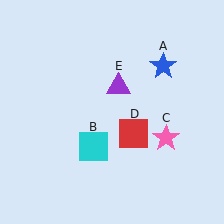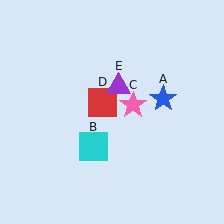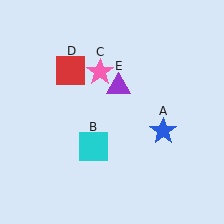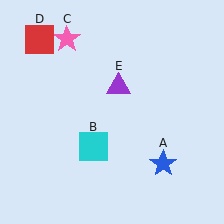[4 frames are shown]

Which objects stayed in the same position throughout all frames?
Cyan square (object B) and purple triangle (object E) remained stationary.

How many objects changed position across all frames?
3 objects changed position: blue star (object A), pink star (object C), red square (object D).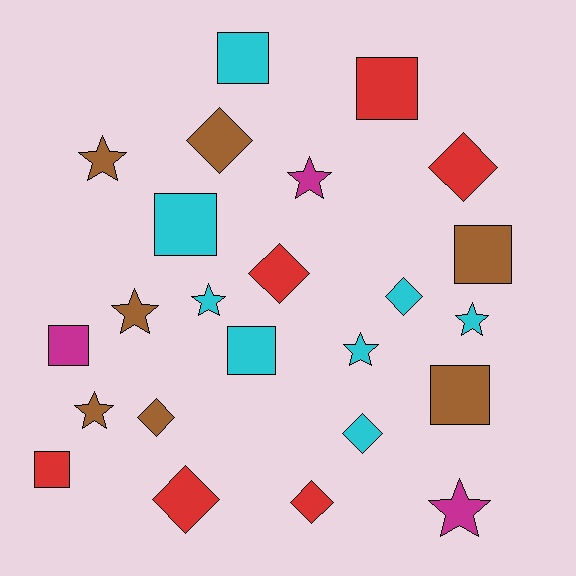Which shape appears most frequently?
Square, with 8 objects.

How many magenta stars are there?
There are 2 magenta stars.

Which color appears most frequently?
Cyan, with 8 objects.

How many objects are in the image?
There are 24 objects.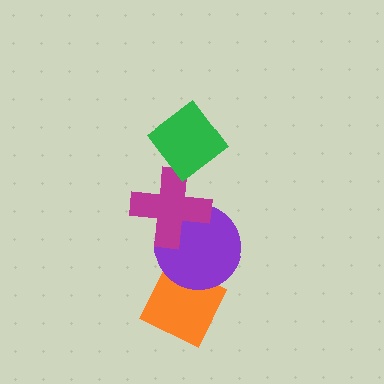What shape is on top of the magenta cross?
The green diamond is on top of the magenta cross.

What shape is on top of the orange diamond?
The purple circle is on top of the orange diamond.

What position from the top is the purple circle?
The purple circle is 3rd from the top.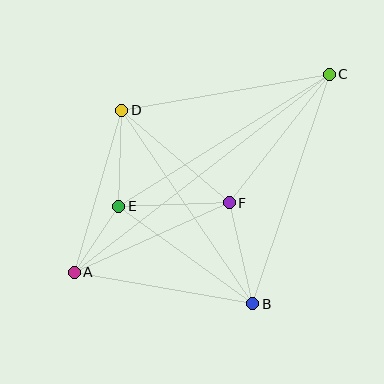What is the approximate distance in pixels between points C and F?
The distance between C and F is approximately 163 pixels.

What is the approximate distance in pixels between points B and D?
The distance between B and D is approximately 234 pixels.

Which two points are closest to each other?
Points A and E are closest to each other.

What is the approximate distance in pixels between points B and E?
The distance between B and E is approximately 166 pixels.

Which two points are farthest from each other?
Points A and C are farthest from each other.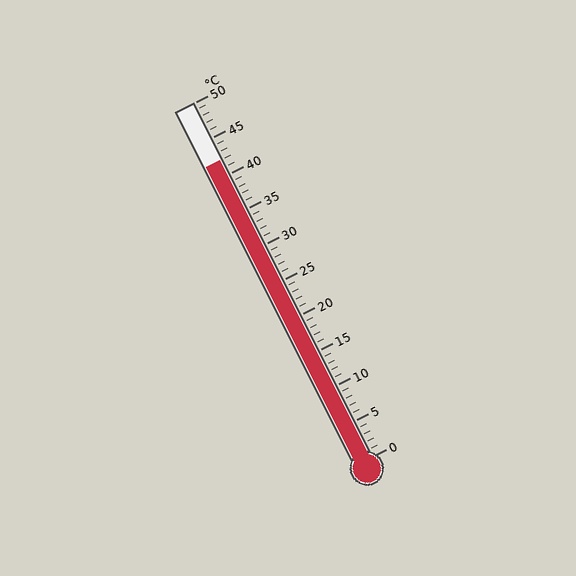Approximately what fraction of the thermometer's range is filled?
The thermometer is filled to approximately 85% of its range.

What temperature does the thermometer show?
The thermometer shows approximately 42°C.